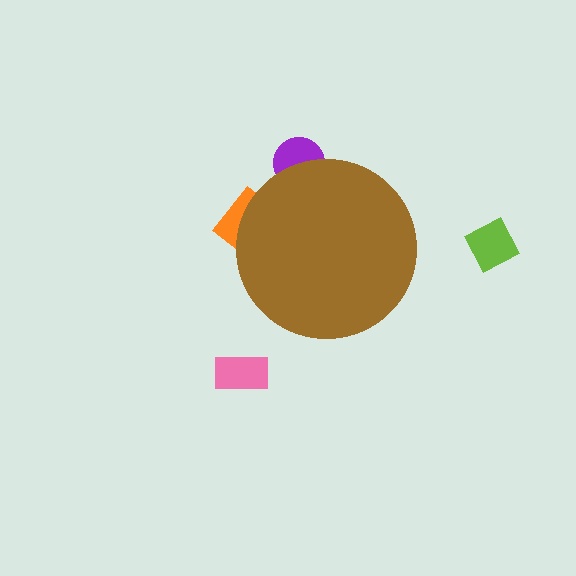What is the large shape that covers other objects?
A brown circle.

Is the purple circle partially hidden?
Yes, the purple circle is partially hidden behind the brown circle.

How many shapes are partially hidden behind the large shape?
2 shapes are partially hidden.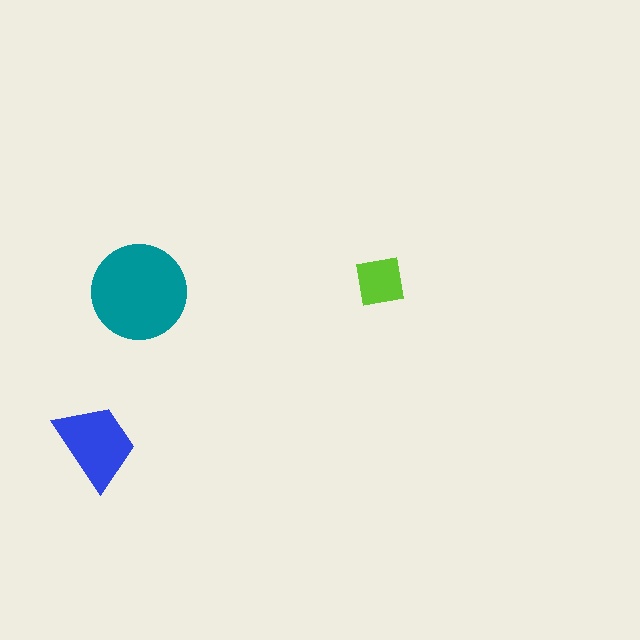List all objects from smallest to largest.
The lime square, the blue trapezoid, the teal circle.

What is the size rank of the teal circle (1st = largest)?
1st.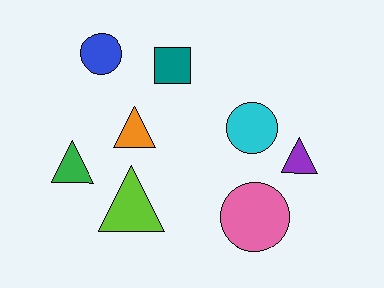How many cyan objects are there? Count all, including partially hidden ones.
There is 1 cyan object.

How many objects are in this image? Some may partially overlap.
There are 8 objects.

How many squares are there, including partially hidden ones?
There is 1 square.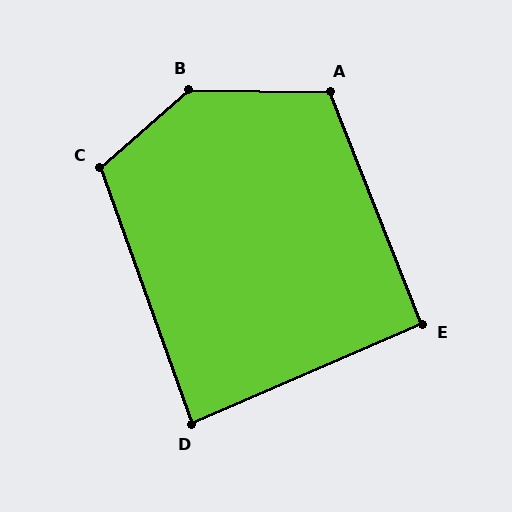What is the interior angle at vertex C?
Approximately 111 degrees (obtuse).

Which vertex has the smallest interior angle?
D, at approximately 86 degrees.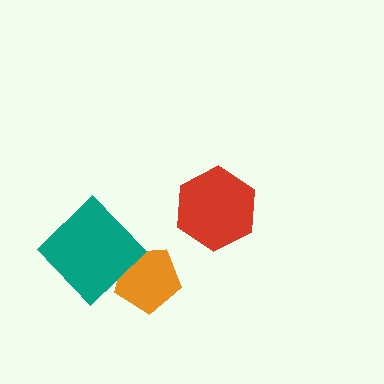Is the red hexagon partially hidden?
No, no other shape covers it.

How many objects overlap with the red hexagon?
0 objects overlap with the red hexagon.